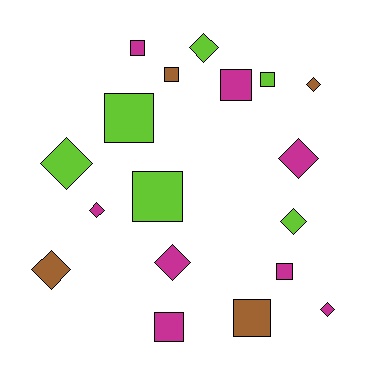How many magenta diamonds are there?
There are 4 magenta diamonds.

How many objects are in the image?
There are 18 objects.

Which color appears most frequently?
Magenta, with 8 objects.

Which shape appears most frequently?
Square, with 9 objects.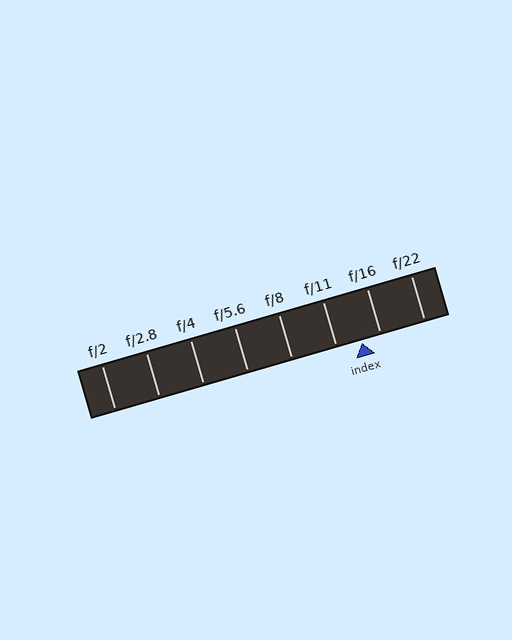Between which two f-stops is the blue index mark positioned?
The index mark is between f/11 and f/16.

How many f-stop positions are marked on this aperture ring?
There are 8 f-stop positions marked.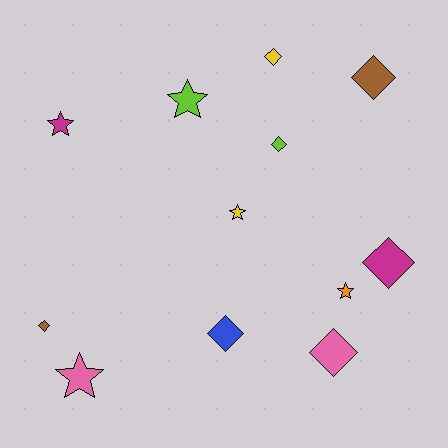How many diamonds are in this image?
There are 7 diamonds.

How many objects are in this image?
There are 12 objects.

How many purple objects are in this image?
There are no purple objects.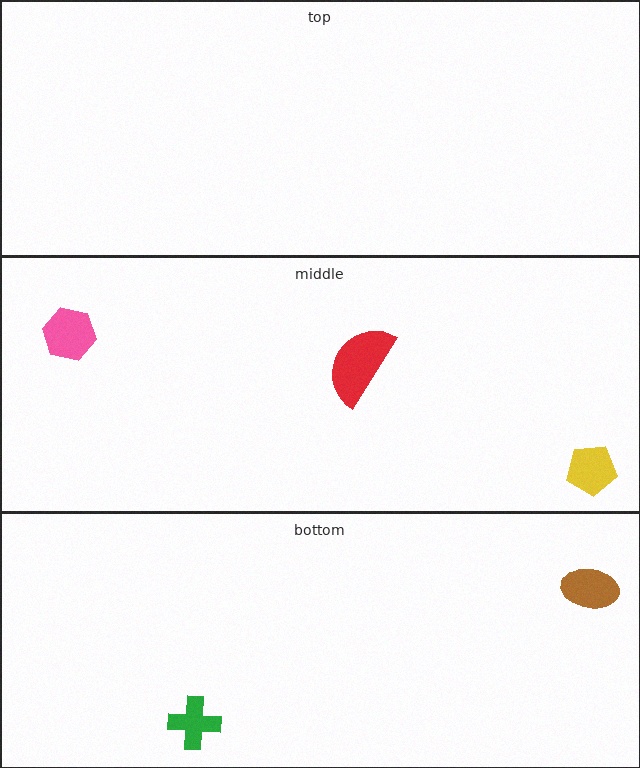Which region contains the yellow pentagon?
The middle region.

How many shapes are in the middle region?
3.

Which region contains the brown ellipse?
The bottom region.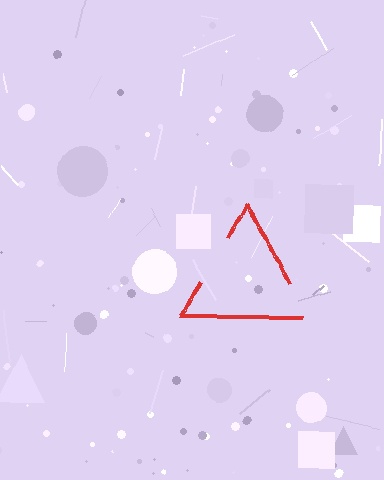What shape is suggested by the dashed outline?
The dashed outline suggests a triangle.